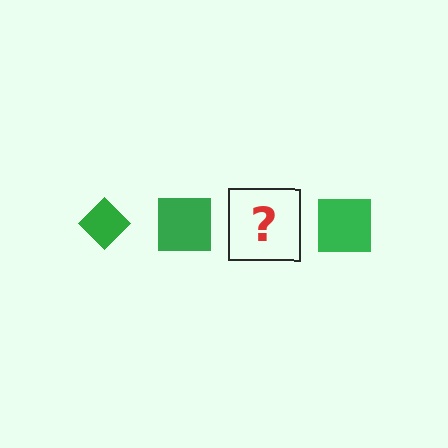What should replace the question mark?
The question mark should be replaced with a green diamond.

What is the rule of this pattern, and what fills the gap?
The rule is that the pattern cycles through diamond, square shapes in green. The gap should be filled with a green diamond.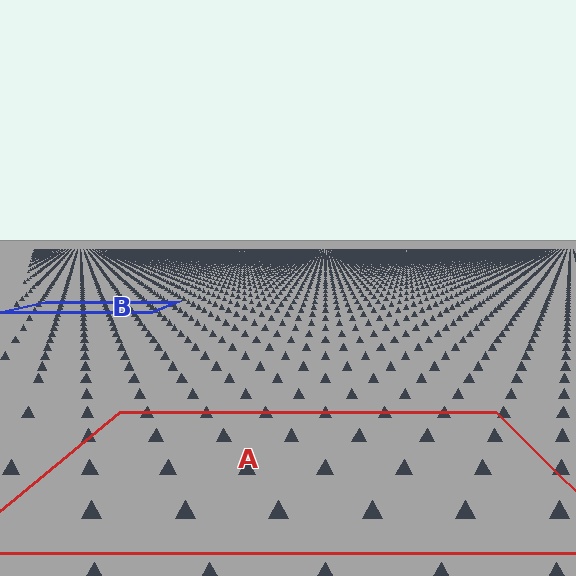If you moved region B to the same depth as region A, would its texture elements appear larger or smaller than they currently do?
They would appear larger. At a closer depth, the same texture elements are projected at a bigger on-screen size.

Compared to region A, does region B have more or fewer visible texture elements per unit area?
Region B has more texture elements per unit area — they are packed more densely because it is farther away.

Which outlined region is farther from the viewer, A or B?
Region B is farther from the viewer — the texture elements inside it appear smaller and more densely packed.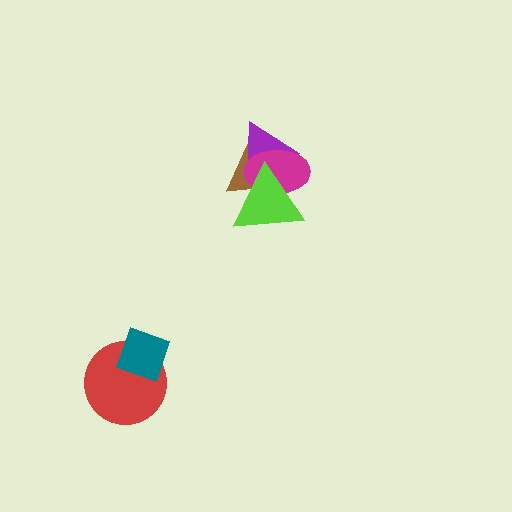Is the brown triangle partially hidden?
Yes, it is partially covered by another shape.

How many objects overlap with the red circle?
1 object overlaps with the red circle.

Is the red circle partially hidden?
Yes, it is partially covered by another shape.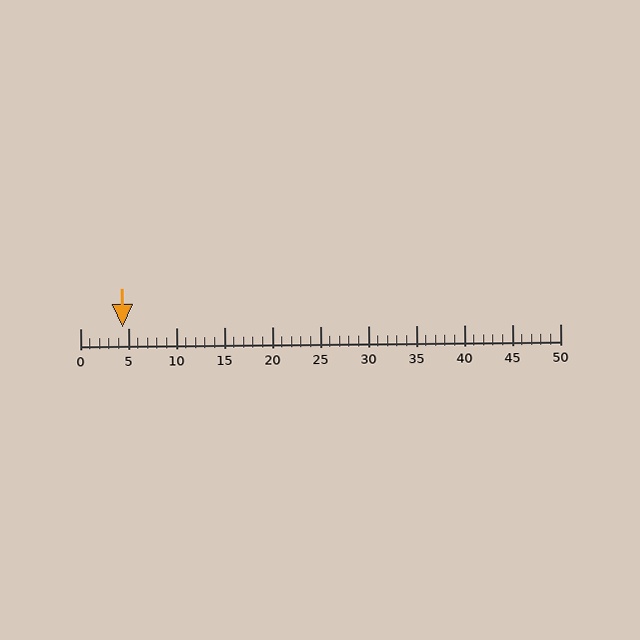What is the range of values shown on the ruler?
The ruler shows values from 0 to 50.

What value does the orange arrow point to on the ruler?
The orange arrow points to approximately 4.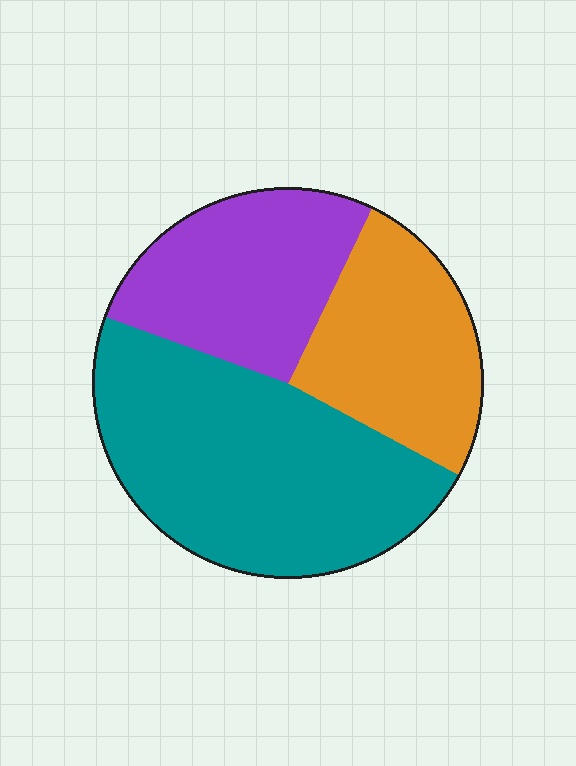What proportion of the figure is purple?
Purple takes up between a quarter and a half of the figure.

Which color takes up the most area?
Teal, at roughly 50%.